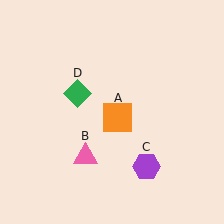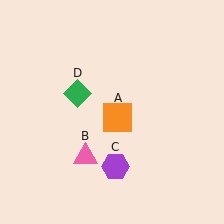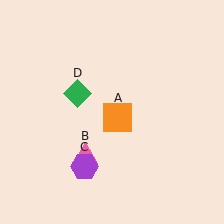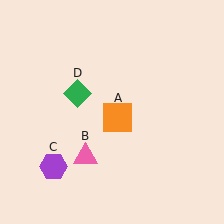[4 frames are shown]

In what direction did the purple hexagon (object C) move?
The purple hexagon (object C) moved left.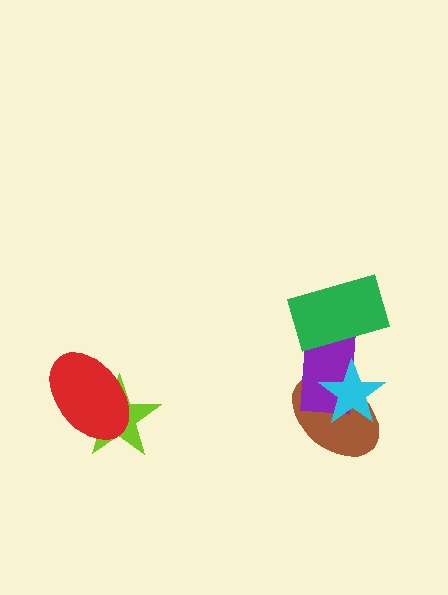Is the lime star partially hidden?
Yes, it is partially covered by another shape.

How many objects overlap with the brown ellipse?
2 objects overlap with the brown ellipse.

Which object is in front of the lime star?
The red ellipse is in front of the lime star.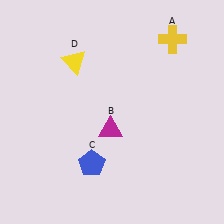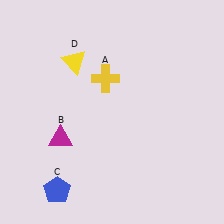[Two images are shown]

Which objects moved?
The objects that moved are: the yellow cross (A), the magenta triangle (B), the blue pentagon (C).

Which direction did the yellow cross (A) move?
The yellow cross (A) moved left.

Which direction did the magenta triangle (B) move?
The magenta triangle (B) moved left.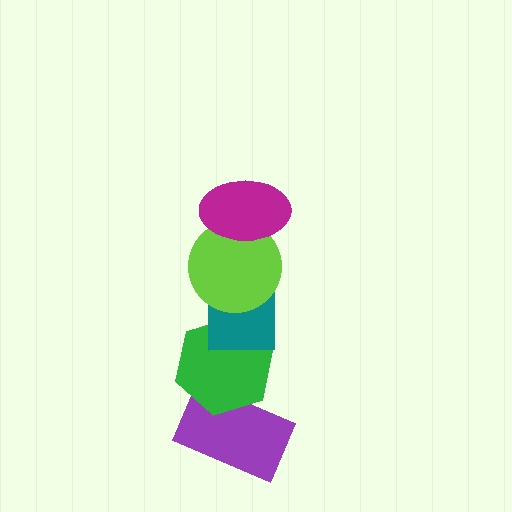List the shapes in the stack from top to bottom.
From top to bottom: the magenta ellipse, the lime circle, the teal square, the green hexagon, the purple rectangle.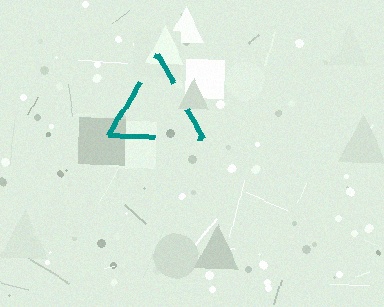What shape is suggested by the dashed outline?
The dashed outline suggests a triangle.